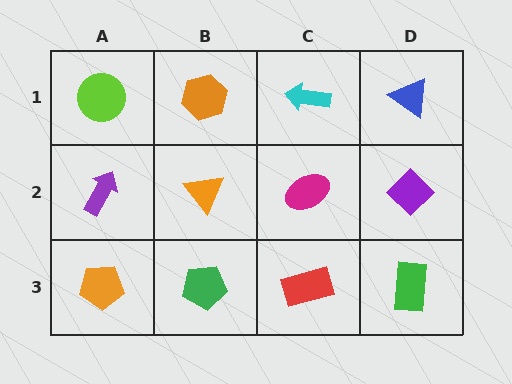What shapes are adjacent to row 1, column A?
A purple arrow (row 2, column A), an orange hexagon (row 1, column B).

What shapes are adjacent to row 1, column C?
A magenta ellipse (row 2, column C), an orange hexagon (row 1, column B), a blue triangle (row 1, column D).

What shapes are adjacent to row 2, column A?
A lime circle (row 1, column A), an orange pentagon (row 3, column A), an orange triangle (row 2, column B).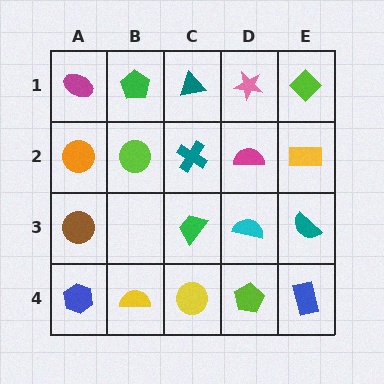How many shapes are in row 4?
5 shapes.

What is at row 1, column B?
A green pentagon.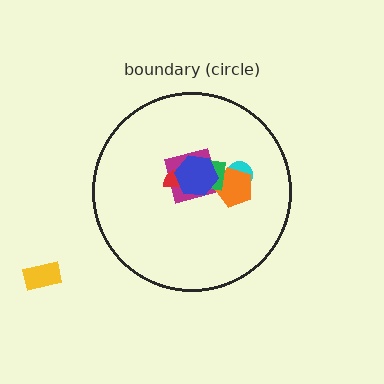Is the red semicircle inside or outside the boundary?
Inside.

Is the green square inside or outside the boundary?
Inside.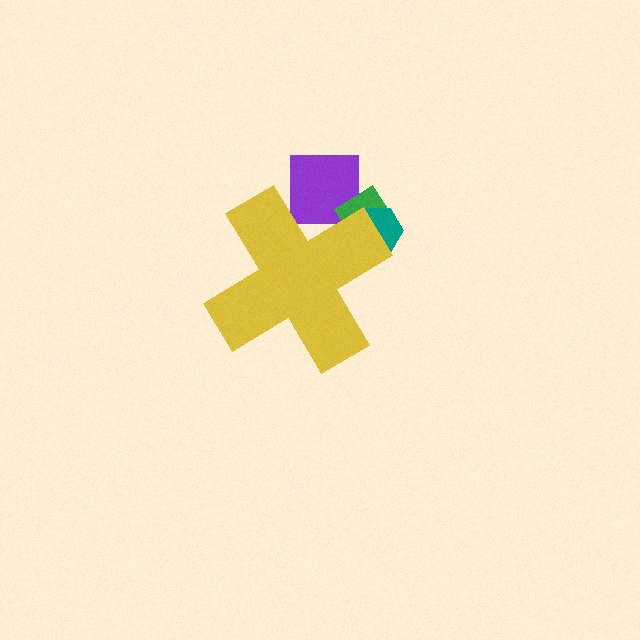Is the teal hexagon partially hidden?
Yes, the teal hexagon is partially hidden behind the yellow cross.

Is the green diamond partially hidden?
Yes, the green diamond is partially hidden behind the yellow cross.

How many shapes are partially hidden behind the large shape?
3 shapes are partially hidden.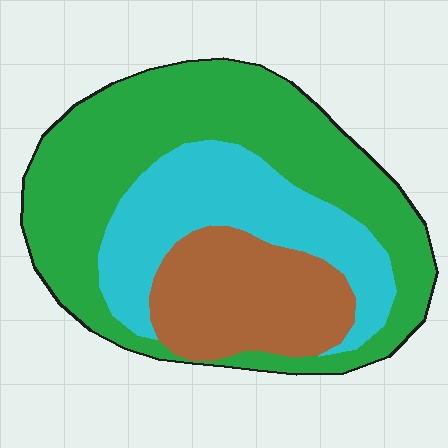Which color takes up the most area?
Green, at roughly 50%.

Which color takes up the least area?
Brown, at roughly 20%.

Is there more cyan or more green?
Green.